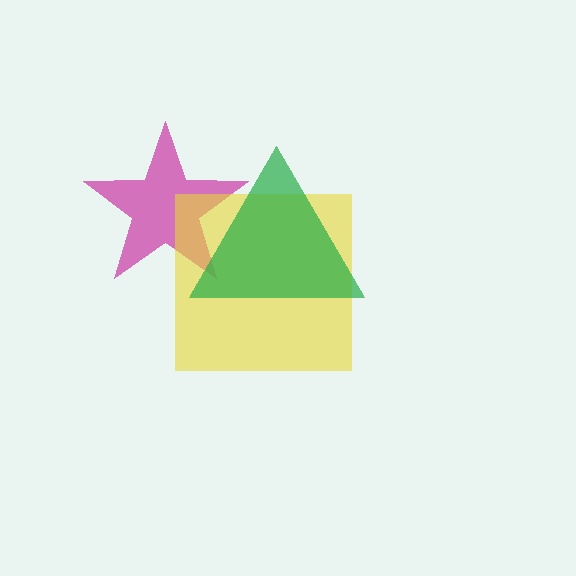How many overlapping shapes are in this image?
There are 3 overlapping shapes in the image.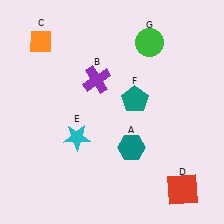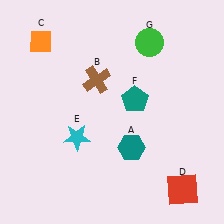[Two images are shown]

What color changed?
The cross (B) changed from purple in Image 1 to brown in Image 2.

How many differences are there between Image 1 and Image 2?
There is 1 difference between the two images.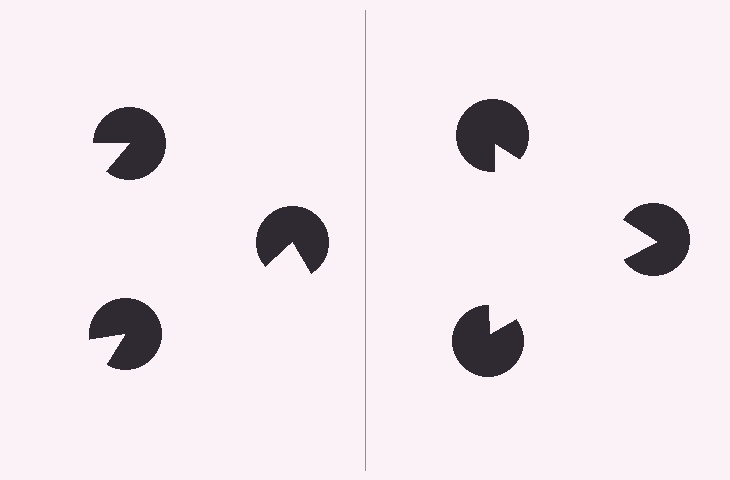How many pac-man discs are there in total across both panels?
6 — 3 on each side.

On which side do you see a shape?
An illusory triangle appears on the right side. On the left side the wedge cuts are rotated, so no coherent shape forms.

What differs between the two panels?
The pac-man discs are positioned identically on both sides; only the wedge orientations differ. On the right they align to a triangle; on the left they are misaligned.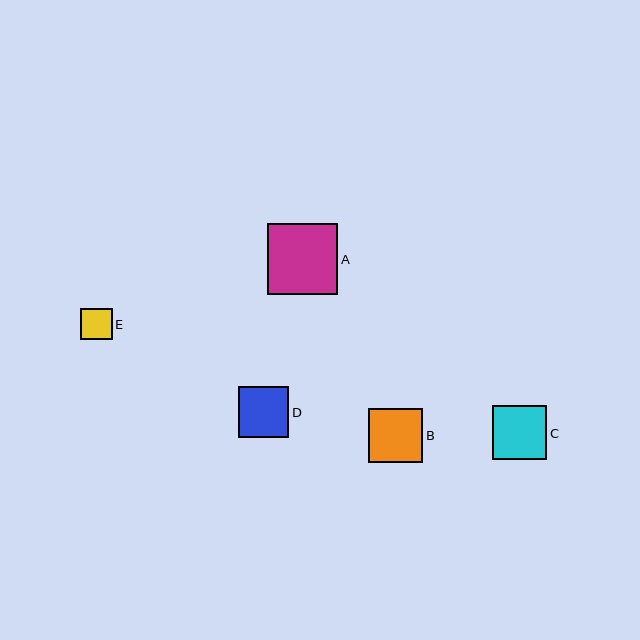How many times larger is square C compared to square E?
Square C is approximately 1.7 times the size of square E.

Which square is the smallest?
Square E is the smallest with a size of approximately 32 pixels.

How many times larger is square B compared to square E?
Square B is approximately 1.7 times the size of square E.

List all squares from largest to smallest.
From largest to smallest: A, B, C, D, E.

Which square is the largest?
Square A is the largest with a size of approximately 70 pixels.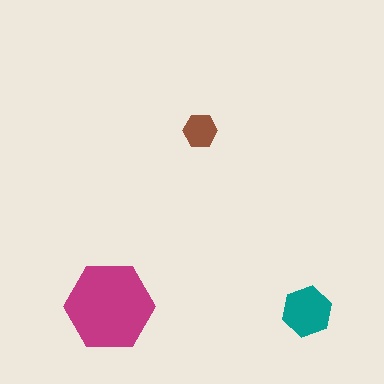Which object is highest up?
The brown hexagon is topmost.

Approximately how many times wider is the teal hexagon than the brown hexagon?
About 1.5 times wider.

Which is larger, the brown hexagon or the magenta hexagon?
The magenta one.